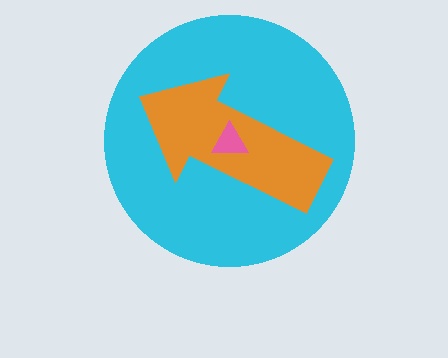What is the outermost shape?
The cyan circle.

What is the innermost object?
The pink triangle.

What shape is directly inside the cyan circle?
The orange arrow.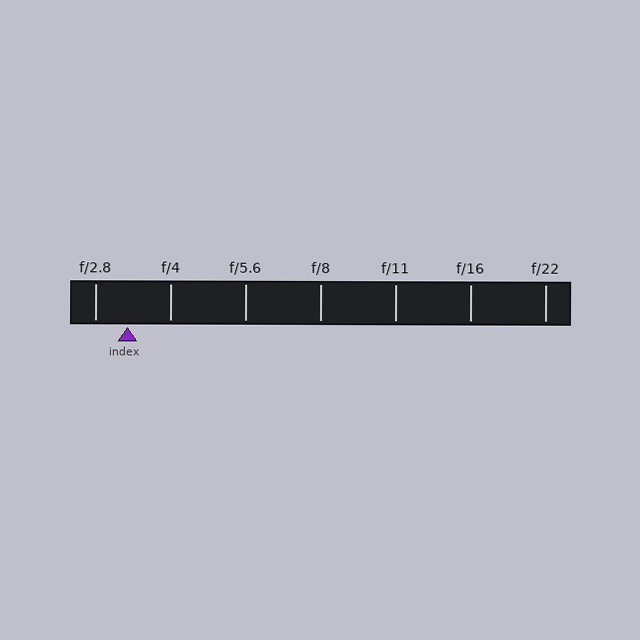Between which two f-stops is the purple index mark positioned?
The index mark is between f/2.8 and f/4.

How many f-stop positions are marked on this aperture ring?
There are 7 f-stop positions marked.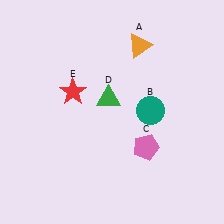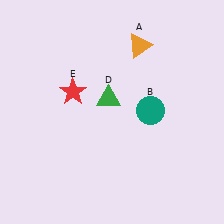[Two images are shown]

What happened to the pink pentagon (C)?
The pink pentagon (C) was removed in Image 2. It was in the bottom-right area of Image 1.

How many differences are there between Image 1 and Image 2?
There is 1 difference between the two images.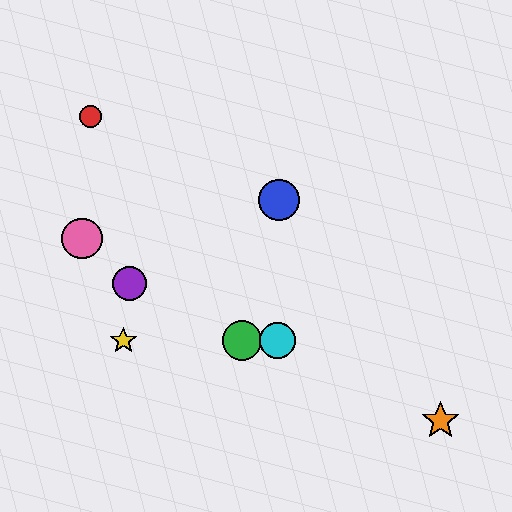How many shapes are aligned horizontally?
3 shapes (the green circle, the yellow star, the cyan circle) are aligned horizontally.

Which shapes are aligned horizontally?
The green circle, the yellow star, the cyan circle are aligned horizontally.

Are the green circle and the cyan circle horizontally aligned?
Yes, both are at y≈341.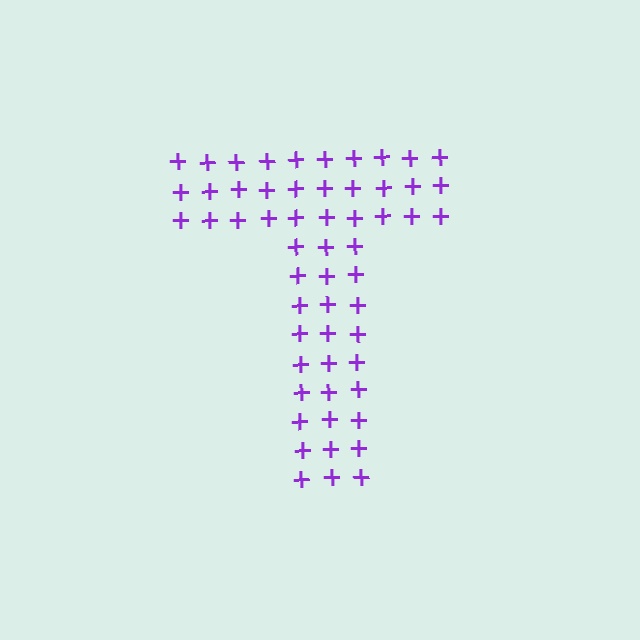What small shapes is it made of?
It is made of small plus signs.